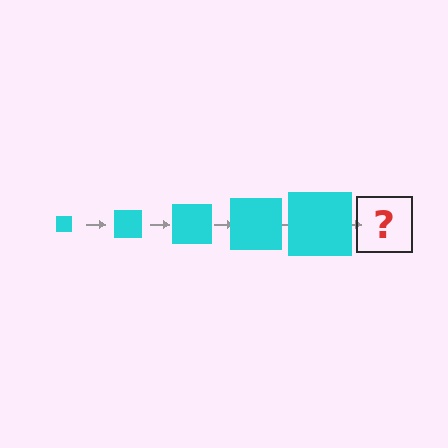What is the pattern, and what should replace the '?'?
The pattern is that the square gets progressively larger each step. The '?' should be a cyan square, larger than the previous one.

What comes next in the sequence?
The next element should be a cyan square, larger than the previous one.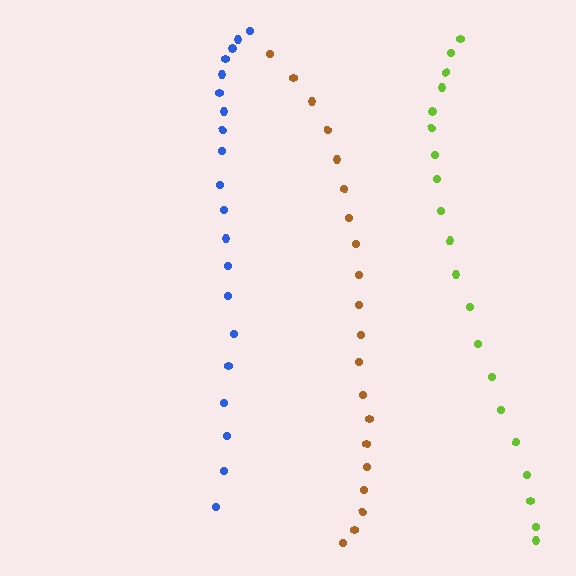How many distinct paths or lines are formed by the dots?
There are 3 distinct paths.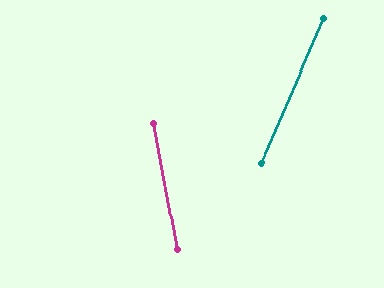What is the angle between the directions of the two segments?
Approximately 34 degrees.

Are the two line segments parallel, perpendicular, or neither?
Neither parallel nor perpendicular — they differ by about 34°.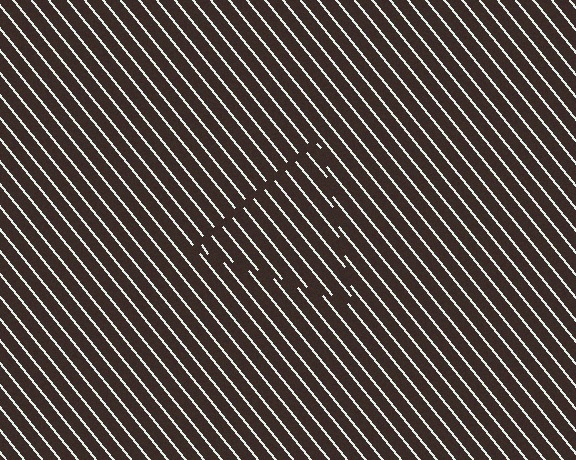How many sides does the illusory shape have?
3 sides — the line-ends trace a triangle.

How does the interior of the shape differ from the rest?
The interior of the shape contains the same grating, shifted by half a period — the contour is defined by the phase discontinuity where line-ends from the inner and outer gratings abut.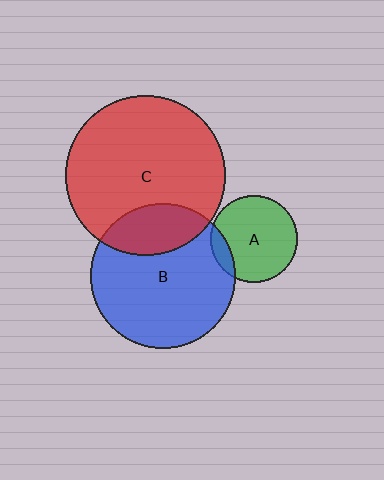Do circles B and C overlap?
Yes.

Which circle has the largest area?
Circle C (red).